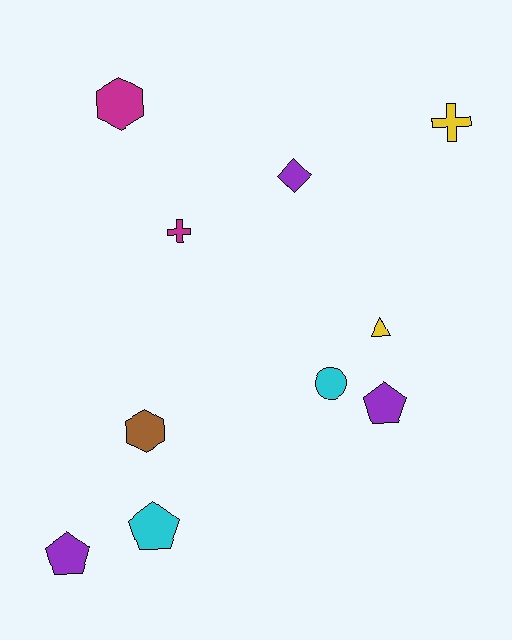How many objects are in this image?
There are 10 objects.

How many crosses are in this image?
There are 2 crosses.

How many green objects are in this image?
There are no green objects.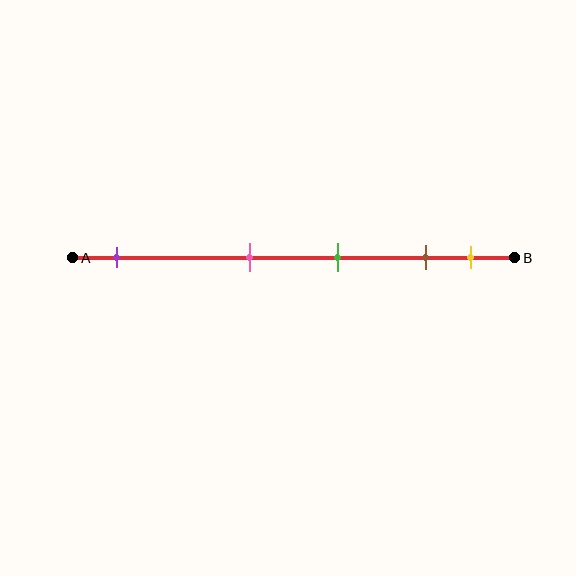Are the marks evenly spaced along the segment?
No, the marks are not evenly spaced.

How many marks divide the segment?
There are 5 marks dividing the segment.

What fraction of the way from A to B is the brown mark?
The brown mark is approximately 80% (0.8) of the way from A to B.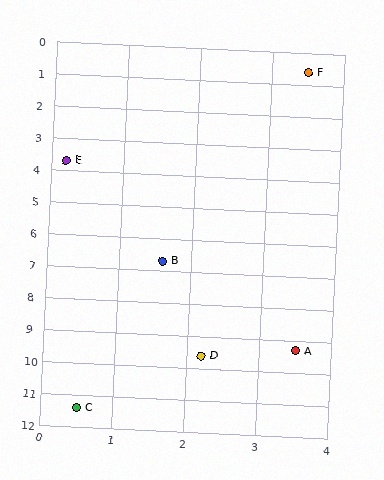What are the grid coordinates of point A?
Point A is at approximately (3.5, 9.3).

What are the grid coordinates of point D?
Point D is at approximately (2.2, 9.6).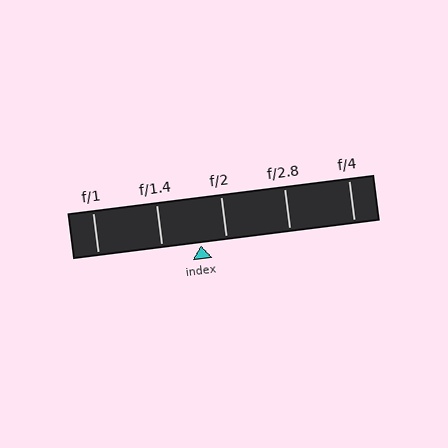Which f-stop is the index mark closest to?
The index mark is closest to f/2.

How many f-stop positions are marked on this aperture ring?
There are 5 f-stop positions marked.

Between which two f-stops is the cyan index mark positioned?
The index mark is between f/1.4 and f/2.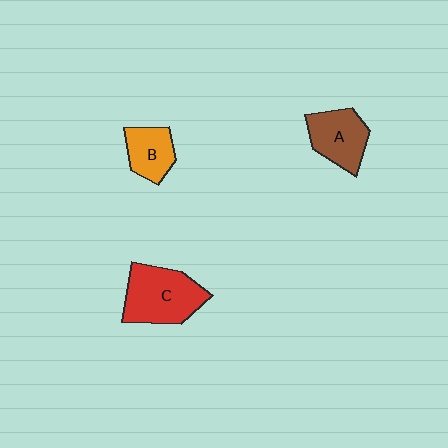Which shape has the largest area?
Shape C (red).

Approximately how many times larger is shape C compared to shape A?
Approximately 1.4 times.